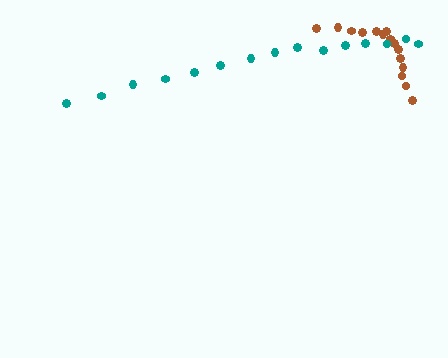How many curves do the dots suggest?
There are 2 distinct paths.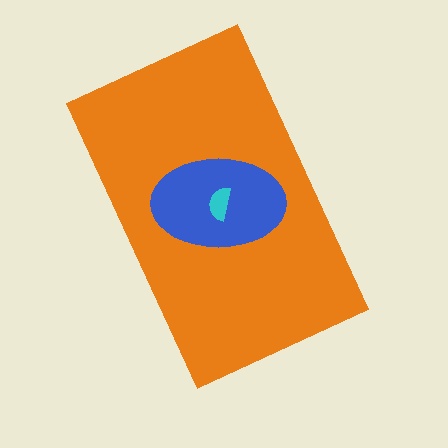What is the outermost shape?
The orange rectangle.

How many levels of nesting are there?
3.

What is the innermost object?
The cyan semicircle.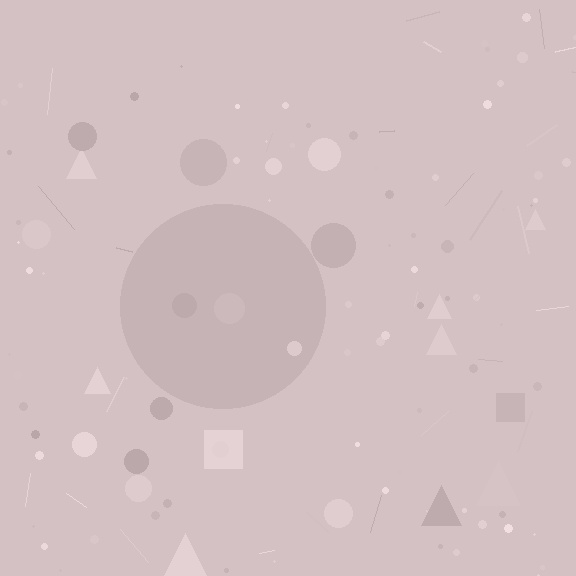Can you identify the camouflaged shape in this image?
The camouflaged shape is a circle.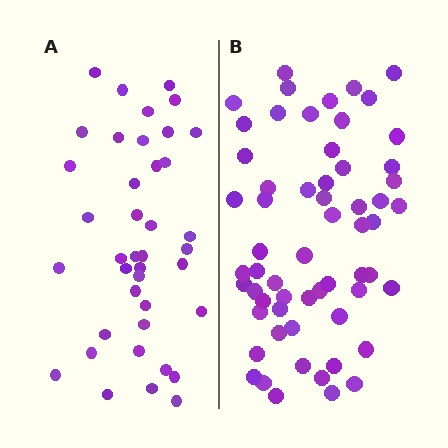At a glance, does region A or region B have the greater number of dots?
Region B (the right region) has more dots.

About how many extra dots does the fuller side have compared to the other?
Region B has approximately 20 more dots than region A.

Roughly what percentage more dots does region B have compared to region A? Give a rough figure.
About 50% more.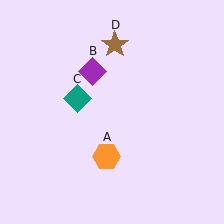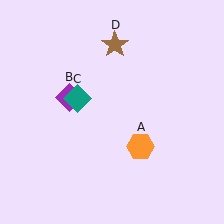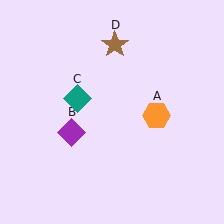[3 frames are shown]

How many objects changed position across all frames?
2 objects changed position: orange hexagon (object A), purple diamond (object B).